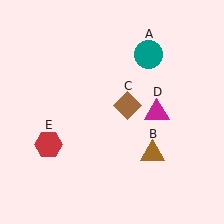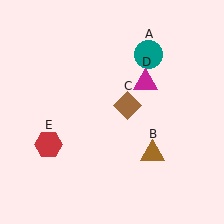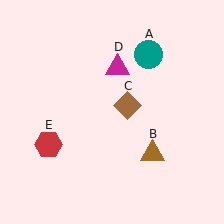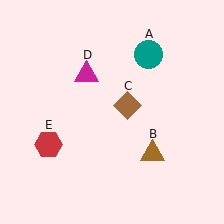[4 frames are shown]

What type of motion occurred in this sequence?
The magenta triangle (object D) rotated counterclockwise around the center of the scene.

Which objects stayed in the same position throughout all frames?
Teal circle (object A) and brown triangle (object B) and brown diamond (object C) and red hexagon (object E) remained stationary.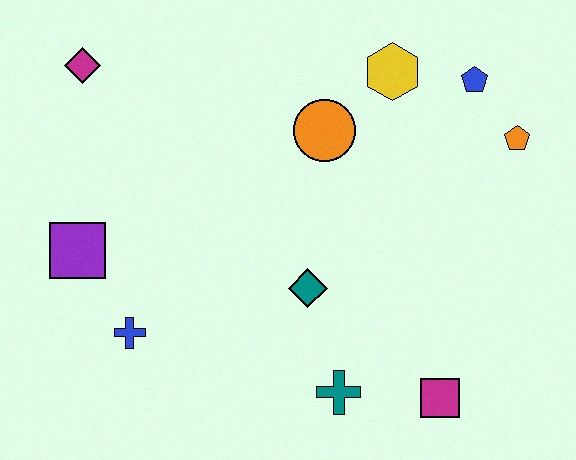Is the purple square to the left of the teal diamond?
Yes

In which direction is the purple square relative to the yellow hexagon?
The purple square is to the left of the yellow hexagon.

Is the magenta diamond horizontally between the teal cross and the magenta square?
No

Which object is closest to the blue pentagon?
The orange pentagon is closest to the blue pentagon.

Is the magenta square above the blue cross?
No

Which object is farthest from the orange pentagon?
The purple square is farthest from the orange pentagon.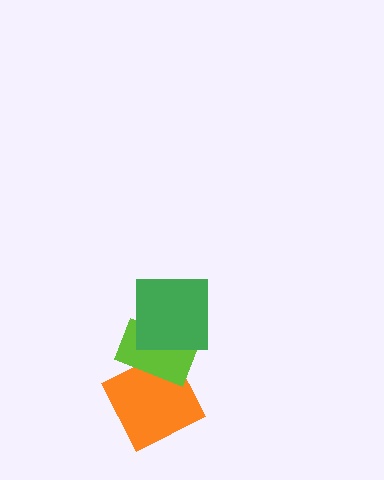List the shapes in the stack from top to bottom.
From top to bottom: the green square, the lime rectangle, the orange square.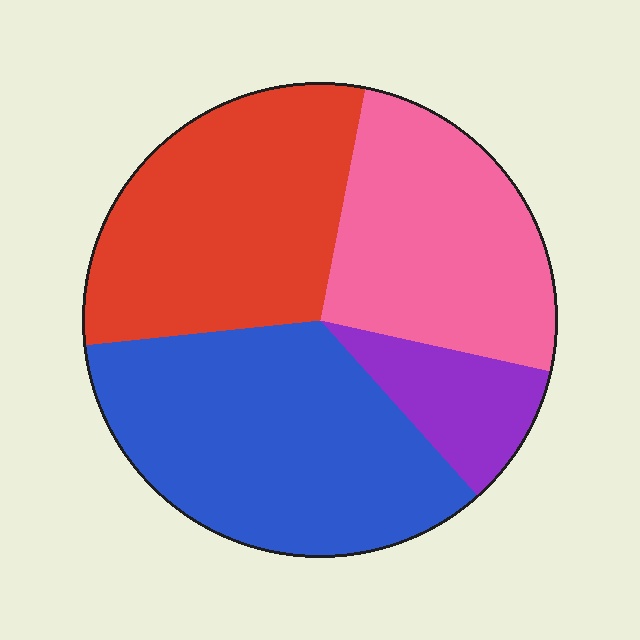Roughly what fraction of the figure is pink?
Pink covers 25% of the figure.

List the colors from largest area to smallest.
From largest to smallest: blue, red, pink, purple.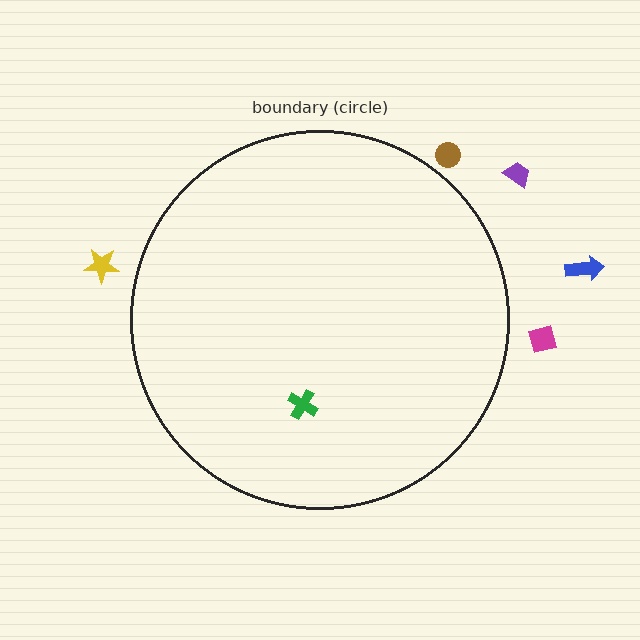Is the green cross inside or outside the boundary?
Inside.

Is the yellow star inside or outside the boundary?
Outside.